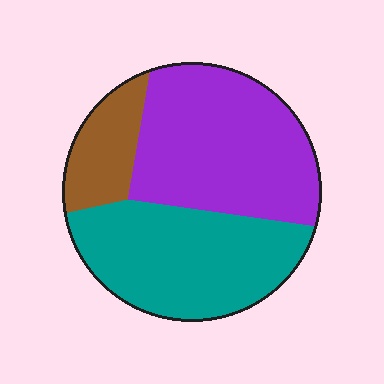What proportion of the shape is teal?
Teal takes up about two fifths (2/5) of the shape.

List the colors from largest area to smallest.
From largest to smallest: purple, teal, brown.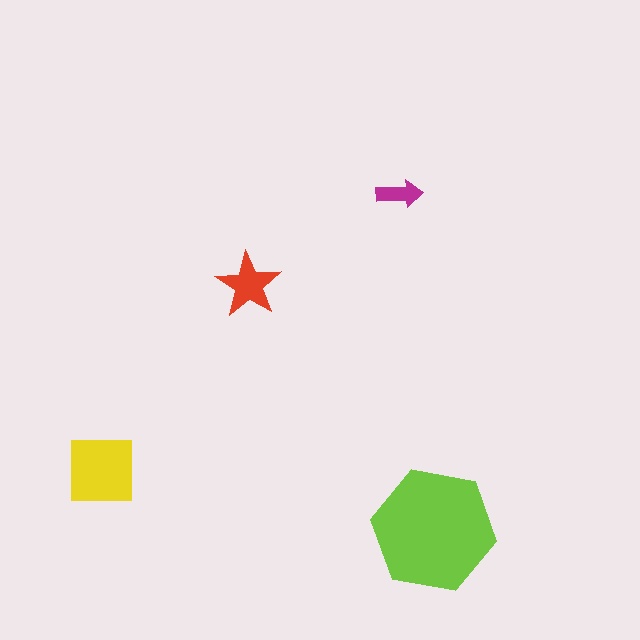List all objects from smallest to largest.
The magenta arrow, the red star, the yellow square, the lime hexagon.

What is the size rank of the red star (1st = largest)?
3rd.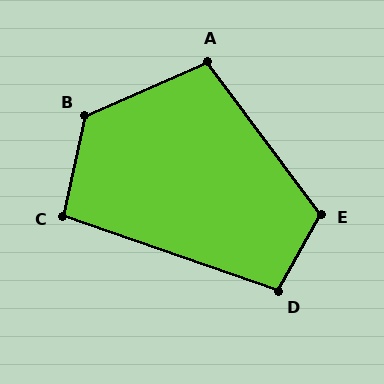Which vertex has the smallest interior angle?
C, at approximately 97 degrees.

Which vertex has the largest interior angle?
B, at approximately 126 degrees.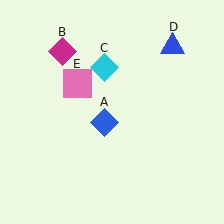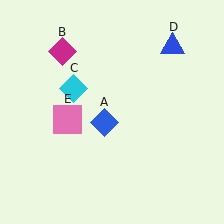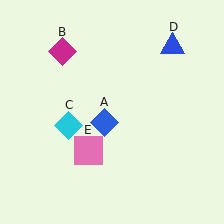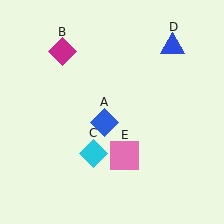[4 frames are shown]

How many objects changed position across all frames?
2 objects changed position: cyan diamond (object C), pink square (object E).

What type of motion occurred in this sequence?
The cyan diamond (object C), pink square (object E) rotated counterclockwise around the center of the scene.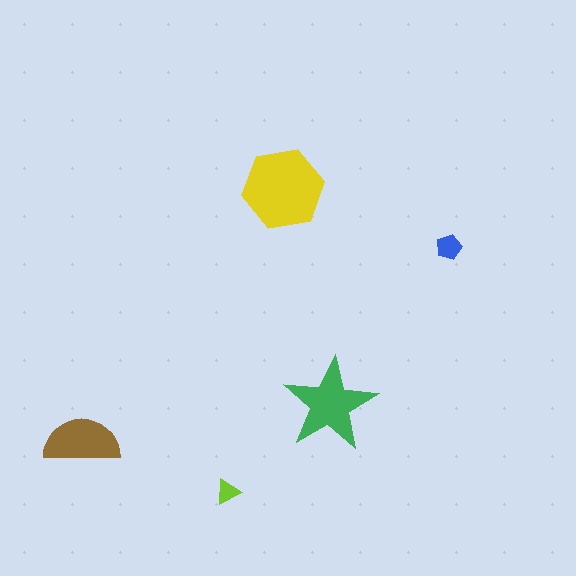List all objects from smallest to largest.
The lime triangle, the blue pentagon, the brown semicircle, the green star, the yellow hexagon.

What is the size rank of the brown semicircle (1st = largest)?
3rd.